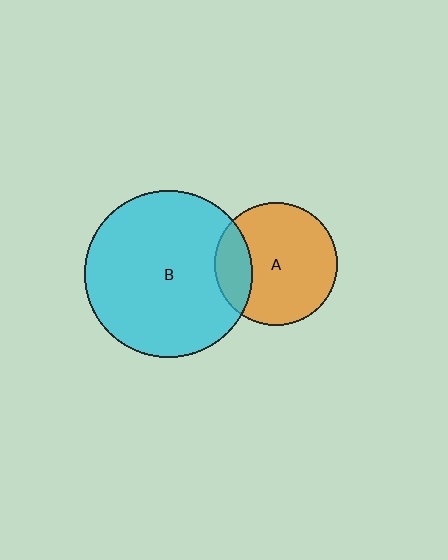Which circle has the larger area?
Circle B (cyan).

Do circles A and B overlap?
Yes.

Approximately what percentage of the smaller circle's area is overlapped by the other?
Approximately 20%.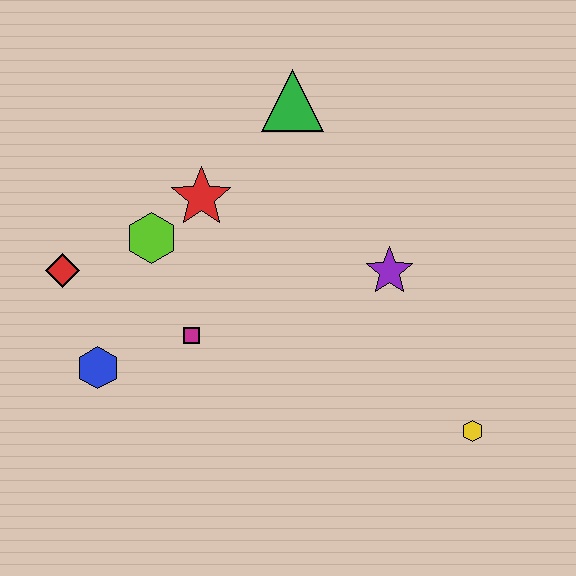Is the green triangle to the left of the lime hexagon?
No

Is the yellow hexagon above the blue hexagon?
No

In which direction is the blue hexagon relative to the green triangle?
The blue hexagon is below the green triangle.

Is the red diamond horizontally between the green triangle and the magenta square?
No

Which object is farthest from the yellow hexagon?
The red diamond is farthest from the yellow hexagon.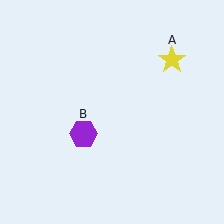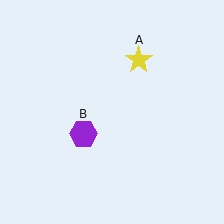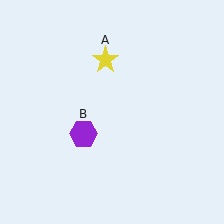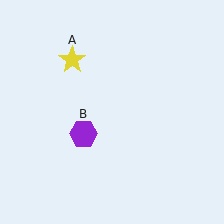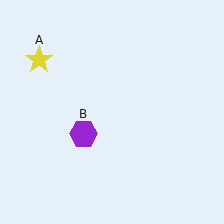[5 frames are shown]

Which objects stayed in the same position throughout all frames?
Purple hexagon (object B) remained stationary.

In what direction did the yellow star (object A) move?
The yellow star (object A) moved left.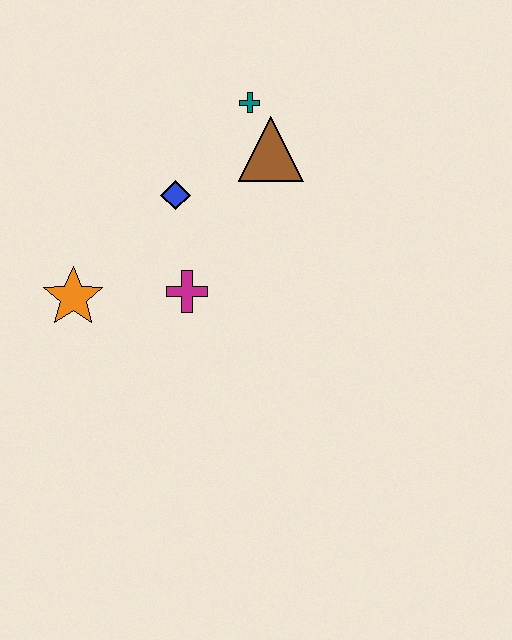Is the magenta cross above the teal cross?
No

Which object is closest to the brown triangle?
The teal cross is closest to the brown triangle.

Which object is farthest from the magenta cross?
The teal cross is farthest from the magenta cross.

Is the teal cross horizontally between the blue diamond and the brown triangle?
Yes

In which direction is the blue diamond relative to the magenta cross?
The blue diamond is above the magenta cross.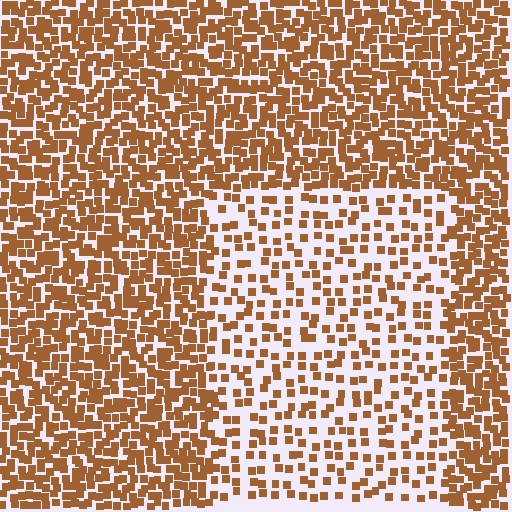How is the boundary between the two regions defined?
The boundary is defined by a change in element density (approximately 2.2x ratio). All elements are the same color, size, and shape.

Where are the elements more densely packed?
The elements are more densely packed outside the rectangle boundary.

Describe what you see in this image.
The image contains small brown elements arranged at two different densities. A rectangle-shaped region is visible where the elements are less densely packed than the surrounding area.